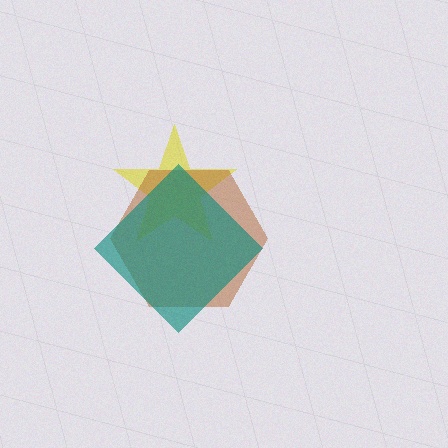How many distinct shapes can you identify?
There are 3 distinct shapes: a yellow star, a brown hexagon, a teal diamond.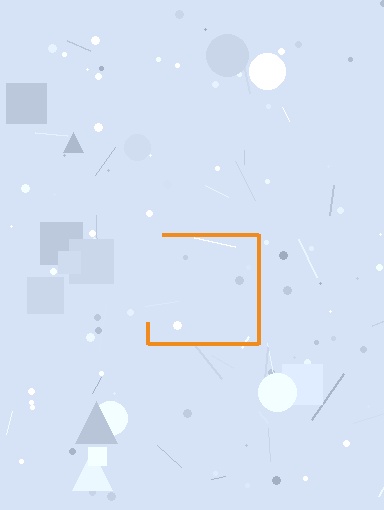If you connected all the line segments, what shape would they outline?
They would outline a square.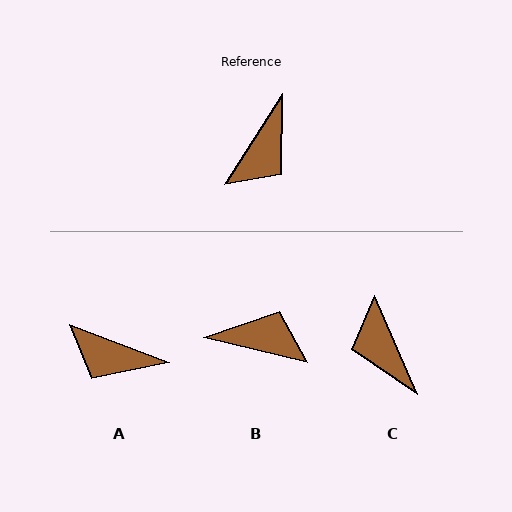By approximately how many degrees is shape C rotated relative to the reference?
Approximately 123 degrees clockwise.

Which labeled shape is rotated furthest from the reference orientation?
C, about 123 degrees away.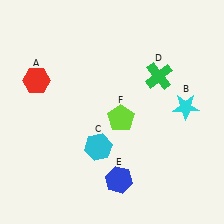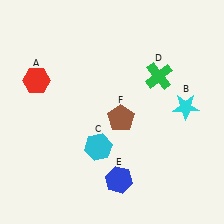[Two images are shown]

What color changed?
The pentagon (F) changed from lime in Image 1 to brown in Image 2.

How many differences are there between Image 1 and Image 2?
There is 1 difference between the two images.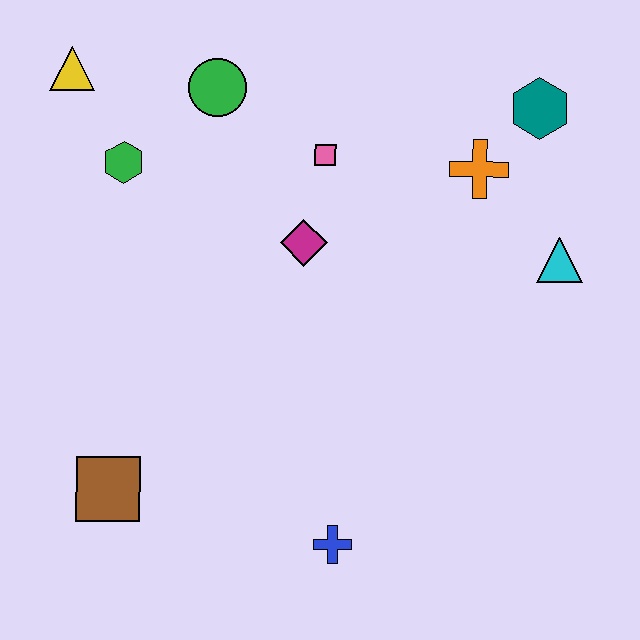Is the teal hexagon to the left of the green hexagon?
No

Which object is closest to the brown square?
The blue cross is closest to the brown square.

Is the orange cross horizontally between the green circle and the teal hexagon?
Yes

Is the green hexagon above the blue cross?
Yes